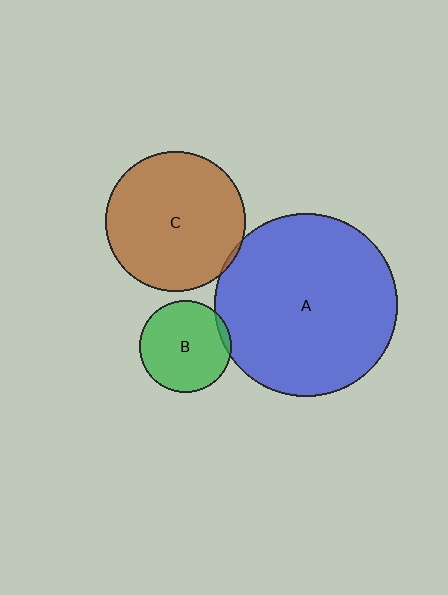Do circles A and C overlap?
Yes.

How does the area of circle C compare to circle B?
Approximately 2.3 times.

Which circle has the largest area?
Circle A (blue).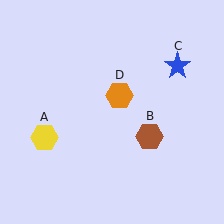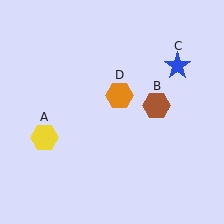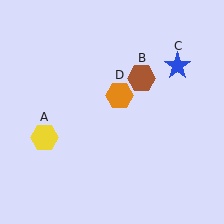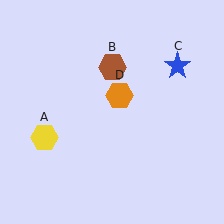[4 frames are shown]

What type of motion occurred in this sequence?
The brown hexagon (object B) rotated counterclockwise around the center of the scene.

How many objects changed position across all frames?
1 object changed position: brown hexagon (object B).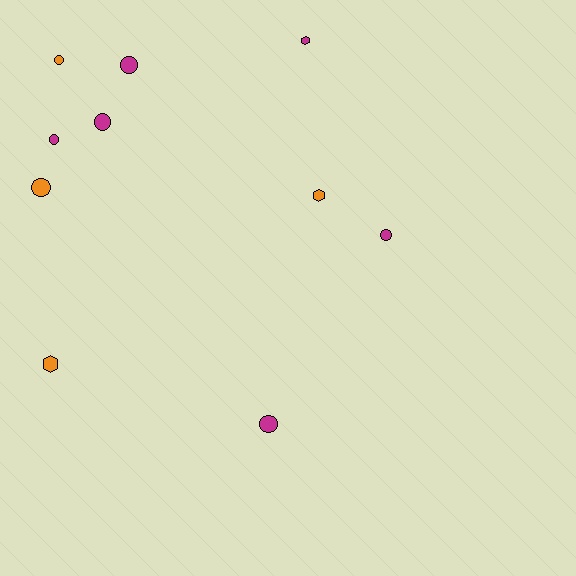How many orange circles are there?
There are 2 orange circles.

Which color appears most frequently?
Magenta, with 6 objects.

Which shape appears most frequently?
Circle, with 7 objects.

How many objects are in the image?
There are 10 objects.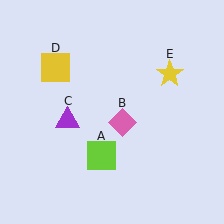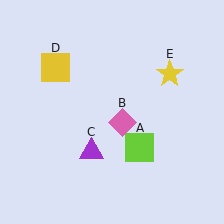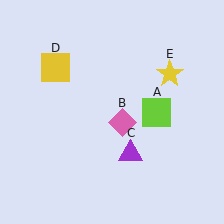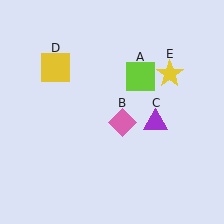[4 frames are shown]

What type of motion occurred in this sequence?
The lime square (object A), purple triangle (object C) rotated counterclockwise around the center of the scene.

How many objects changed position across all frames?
2 objects changed position: lime square (object A), purple triangle (object C).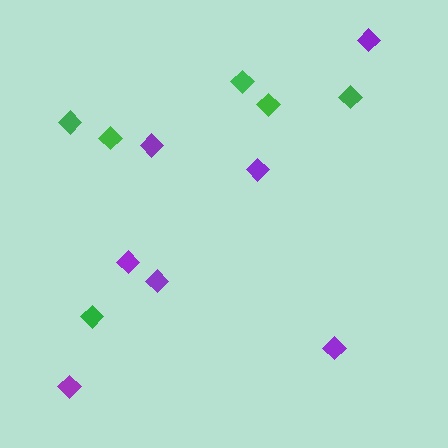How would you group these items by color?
There are 2 groups: one group of purple diamonds (7) and one group of green diamonds (6).